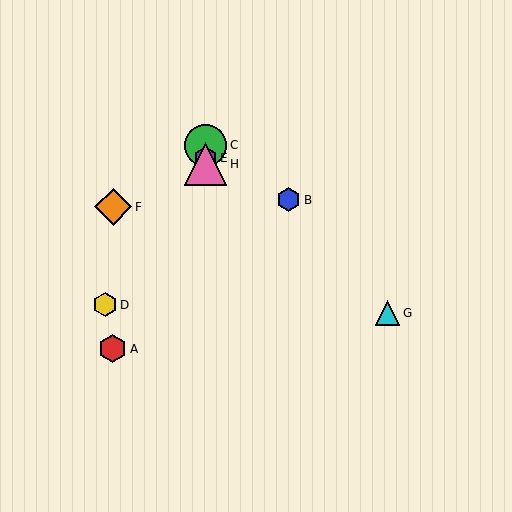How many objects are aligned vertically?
3 objects (C, E, H) are aligned vertically.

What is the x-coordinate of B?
Object B is at x≈289.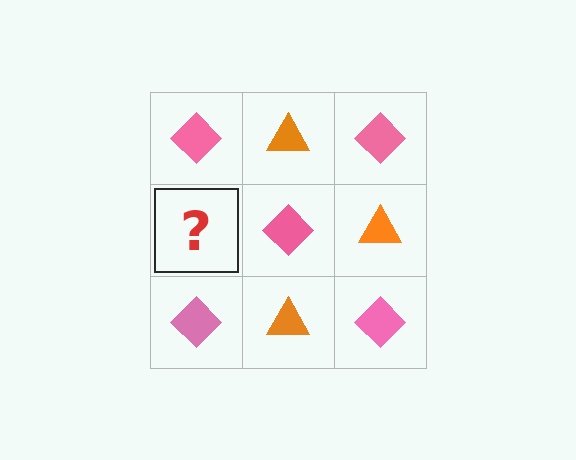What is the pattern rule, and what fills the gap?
The rule is that it alternates pink diamond and orange triangle in a checkerboard pattern. The gap should be filled with an orange triangle.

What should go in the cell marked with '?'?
The missing cell should contain an orange triangle.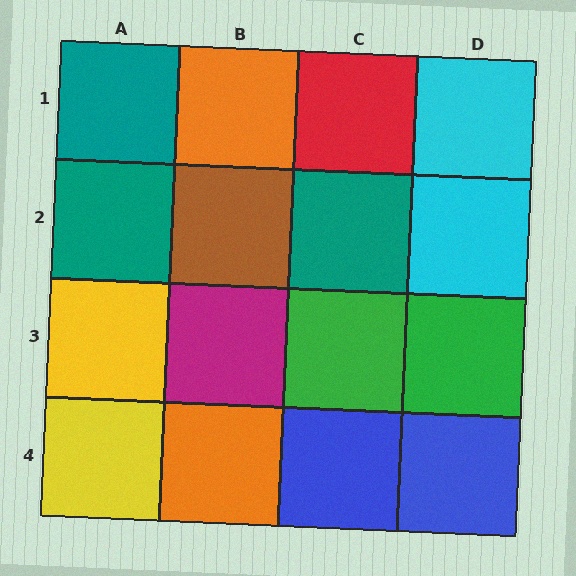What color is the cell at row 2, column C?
Teal.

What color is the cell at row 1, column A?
Teal.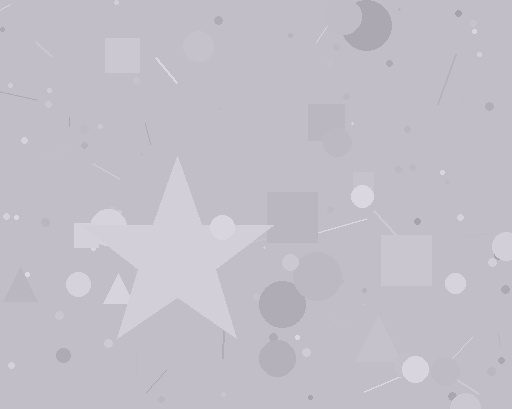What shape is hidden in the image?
A star is hidden in the image.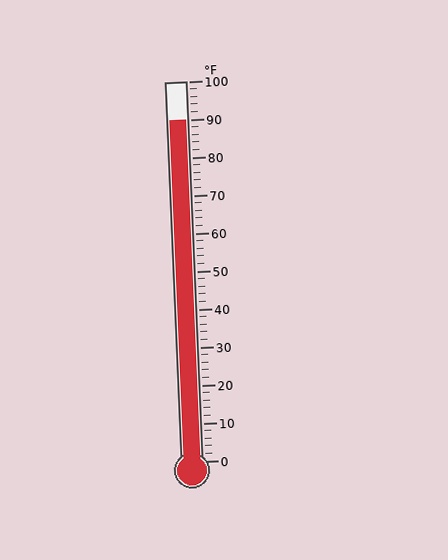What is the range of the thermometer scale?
The thermometer scale ranges from 0°F to 100°F.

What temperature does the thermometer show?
The thermometer shows approximately 90°F.